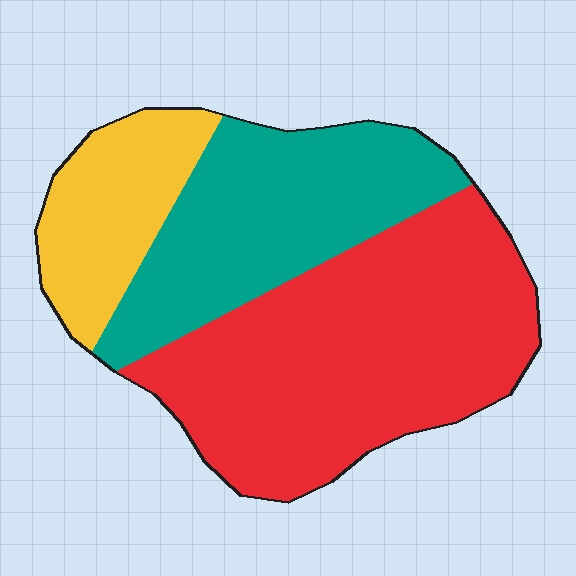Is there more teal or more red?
Red.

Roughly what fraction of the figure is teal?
Teal takes up about one third (1/3) of the figure.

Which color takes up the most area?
Red, at roughly 50%.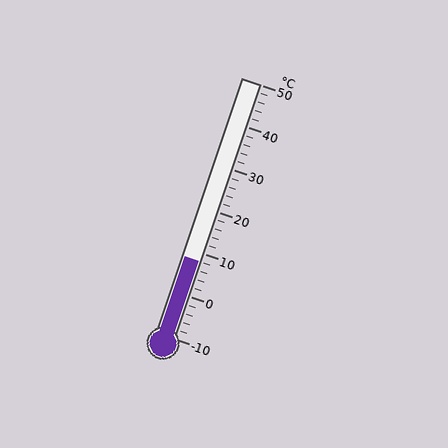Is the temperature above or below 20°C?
The temperature is below 20°C.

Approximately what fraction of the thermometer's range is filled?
The thermometer is filled to approximately 30% of its range.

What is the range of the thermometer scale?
The thermometer scale ranges from -10°C to 50°C.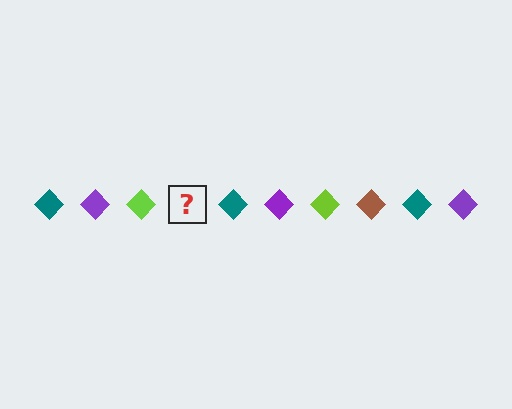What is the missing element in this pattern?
The missing element is a brown diamond.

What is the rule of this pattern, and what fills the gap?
The rule is that the pattern cycles through teal, purple, lime, brown diamonds. The gap should be filled with a brown diamond.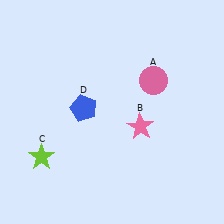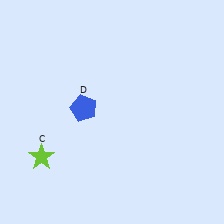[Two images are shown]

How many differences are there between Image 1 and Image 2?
There are 2 differences between the two images.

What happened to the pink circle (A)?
The pink circle (A) was removed in Image 2. It was in the top-right area of Image 1.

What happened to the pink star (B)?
The pink star (B) was removed in Image 2. It was in the bottom-right area of Image 1.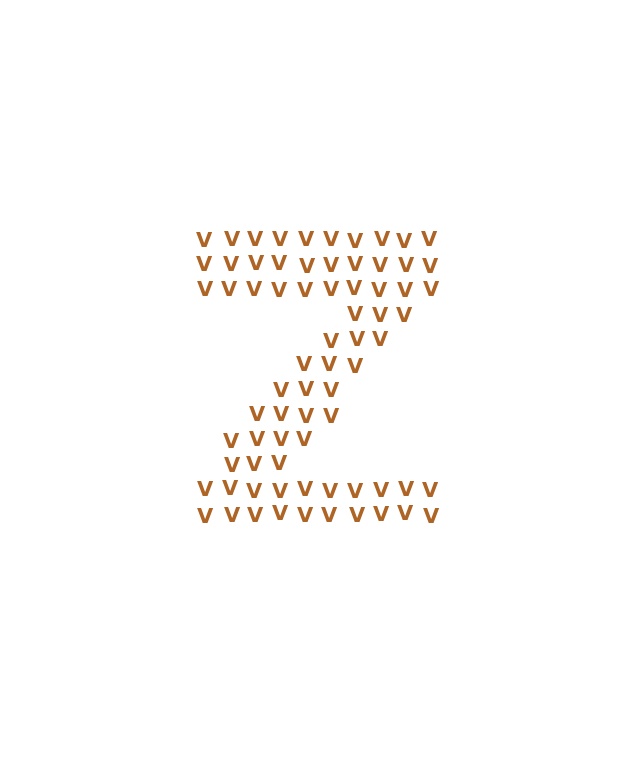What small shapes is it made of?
It is made of small letter V's.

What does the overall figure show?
The overall figure shows the letter Z.